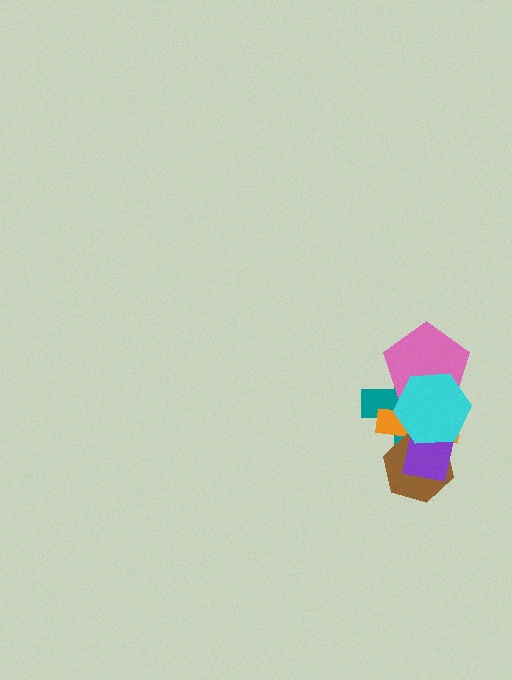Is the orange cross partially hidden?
Yes, it is partially covered by another shape.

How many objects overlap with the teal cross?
5 objects overlap with the teal cross.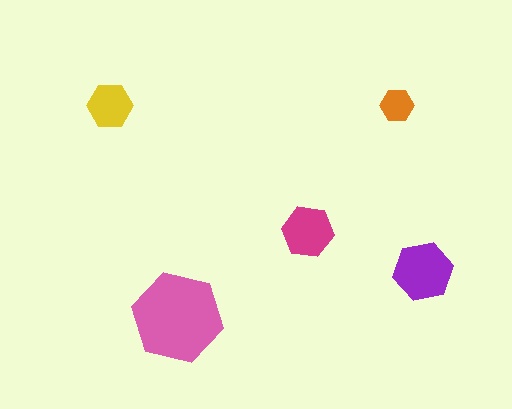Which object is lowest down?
The pink hexagon is bottommost.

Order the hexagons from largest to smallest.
the pink one, the purple one, the magenta one, the yellow one, the orange one.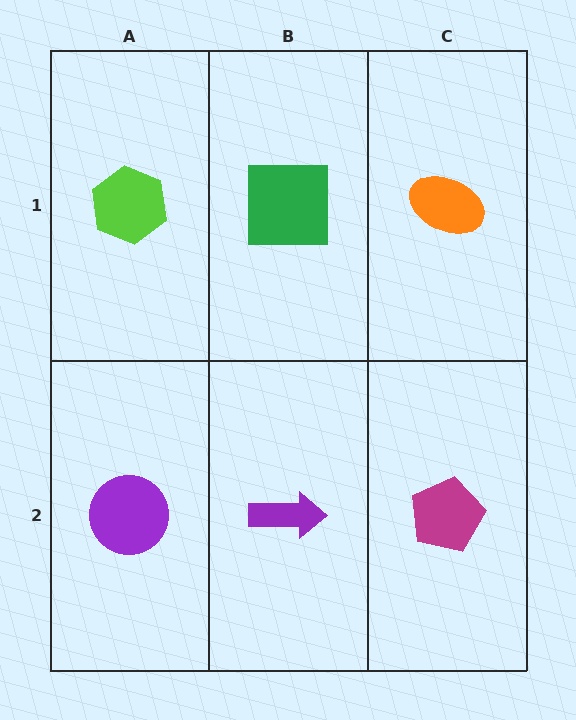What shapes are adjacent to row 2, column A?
A lime hexagon (row 1, column A), a purple arrow (row 2, column B).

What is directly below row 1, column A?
A purple circle.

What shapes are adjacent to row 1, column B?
A purple arrow (row 2, column B), a lime hexagon (row 1, column A), an orange ellipse (row 1, column C).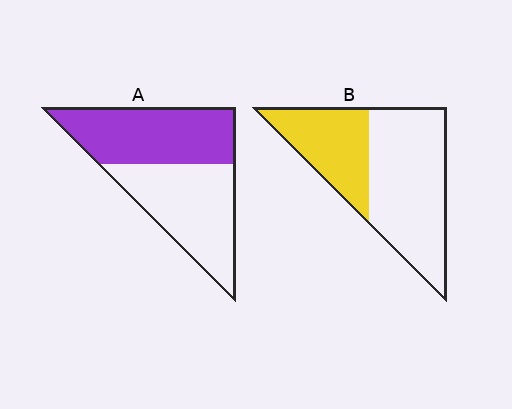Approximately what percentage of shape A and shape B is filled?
A is approximately 50% and B is approximately 35%.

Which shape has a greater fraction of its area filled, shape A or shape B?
Shape A.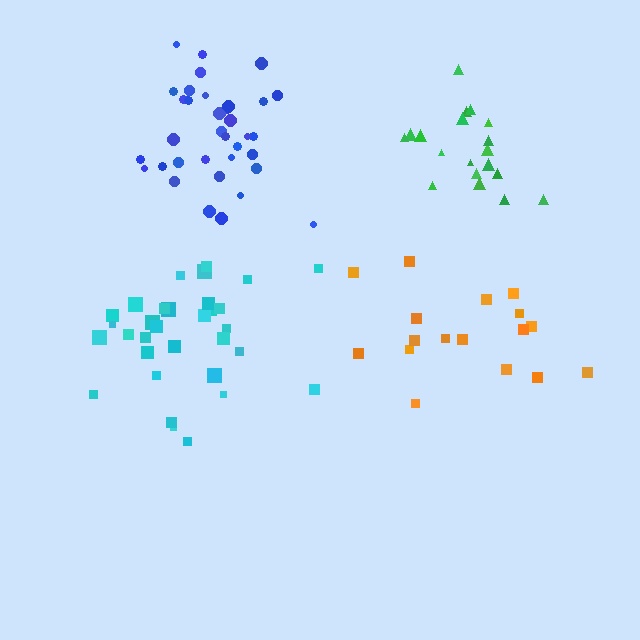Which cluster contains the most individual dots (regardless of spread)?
Blue (35).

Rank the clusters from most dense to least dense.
blue, cyan, green, orange.